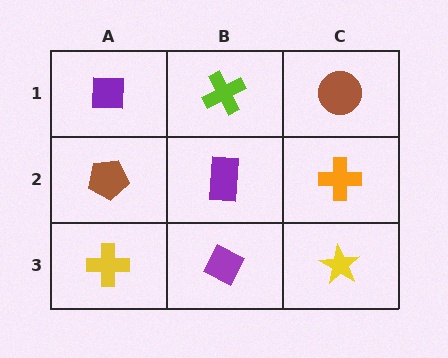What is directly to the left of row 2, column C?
A purple rectangle.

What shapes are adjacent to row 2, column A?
A purple square (row 1, column A), a yellow cross (row 3, column A), a purple rectangle (row 2, column B).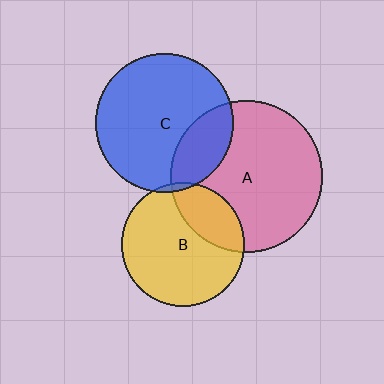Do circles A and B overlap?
Yes.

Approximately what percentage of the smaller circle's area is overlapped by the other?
Approximately 25%.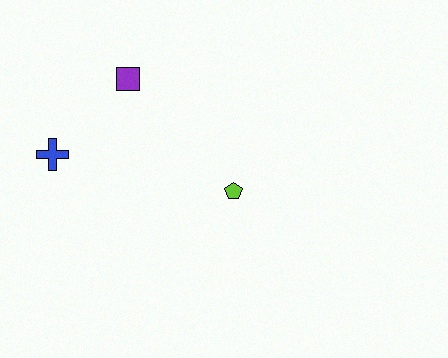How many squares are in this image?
There is 1 square.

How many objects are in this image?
There are 3 objects.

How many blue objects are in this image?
There is 1 blue object.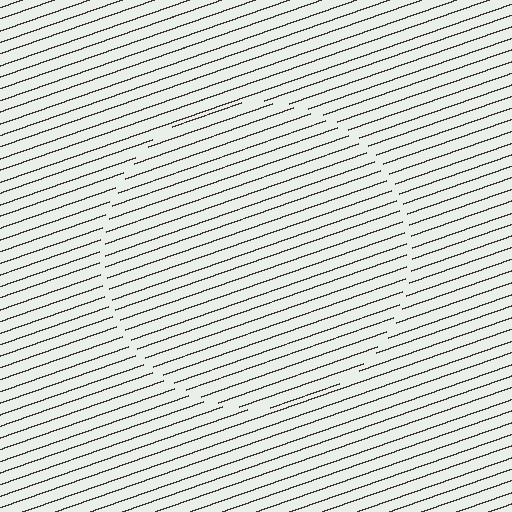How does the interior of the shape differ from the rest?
The interior of the shape contains the same grating, shifted by half a period — the contour is defined by the phase discontinuity where line-ends from the inner and outer gratings abut.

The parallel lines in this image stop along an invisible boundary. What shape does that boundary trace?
An illusory circle. The interior of the shape contains the same grating, shifted by half a period — the contour is defined by the phase discontinuity where line-ends from the inner and outer gratings abut.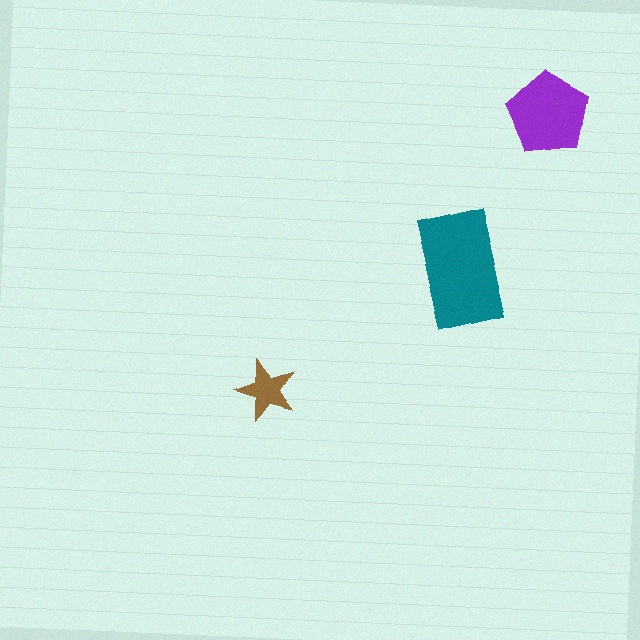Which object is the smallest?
The brown star.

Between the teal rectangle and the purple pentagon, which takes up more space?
The teal rectangle.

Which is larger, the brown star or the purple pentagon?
The purple pentagon.